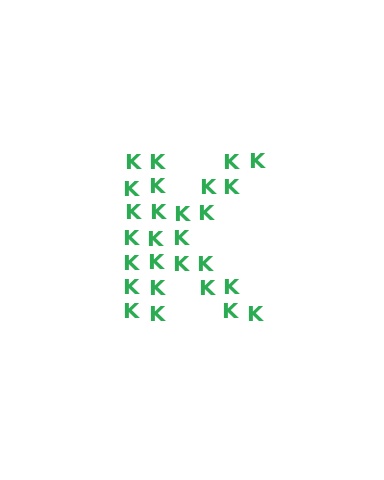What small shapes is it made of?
It is made of small letter K's.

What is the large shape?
The large shape is the letter K.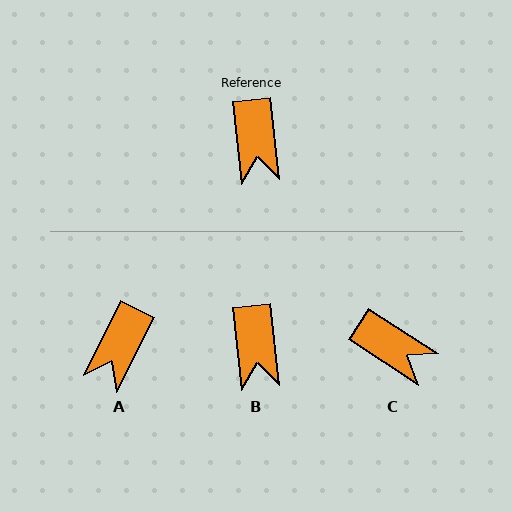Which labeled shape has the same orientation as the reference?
B.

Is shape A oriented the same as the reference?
No, it is off by about 33 degrees.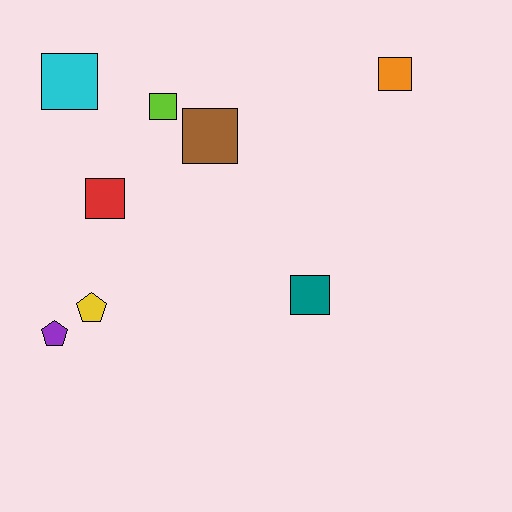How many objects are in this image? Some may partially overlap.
There are 8 objects.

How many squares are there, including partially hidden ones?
There are 6 squares.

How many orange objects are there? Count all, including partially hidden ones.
There is 1 orange object.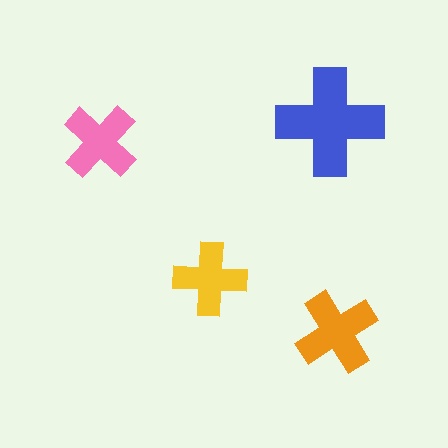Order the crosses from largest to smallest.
the blue one, the orange one, the pink one, the yellow one.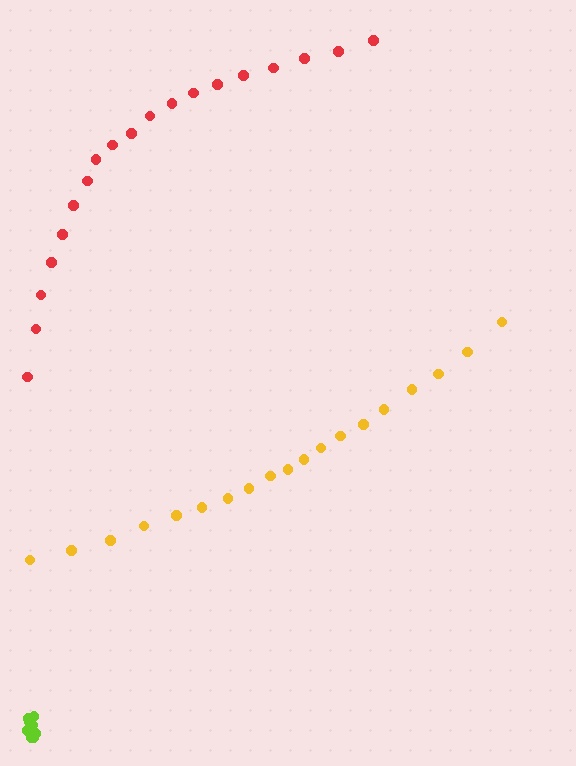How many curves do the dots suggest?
There are 3 distinct paths.